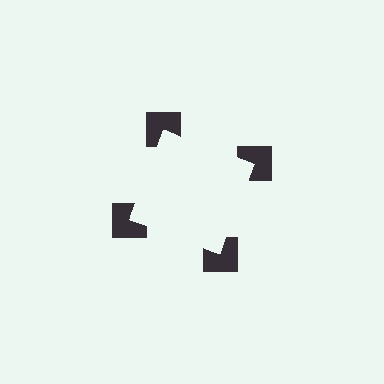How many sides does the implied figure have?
4 sides.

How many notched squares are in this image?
There are 4 — one at each vertex of the illusory square.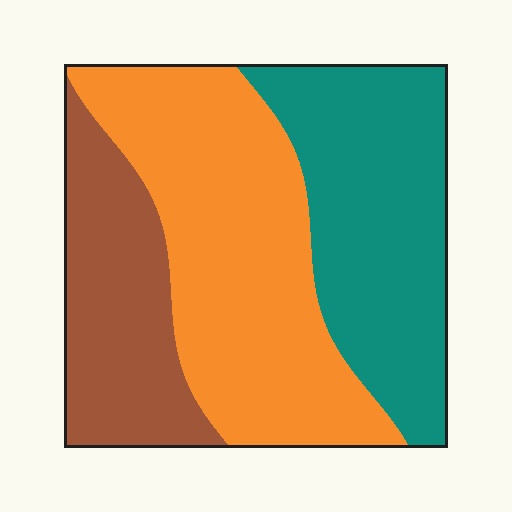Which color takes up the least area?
Brown, at roughly 25%.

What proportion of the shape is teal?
Teal covers about 35% of the shape.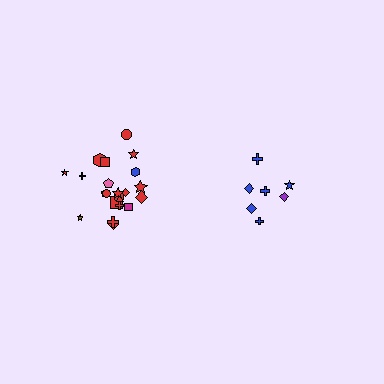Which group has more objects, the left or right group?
The left group.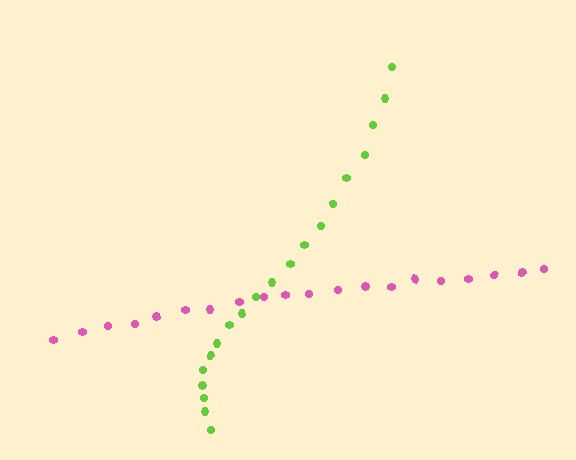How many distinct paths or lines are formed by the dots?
There are 2 distinct paths.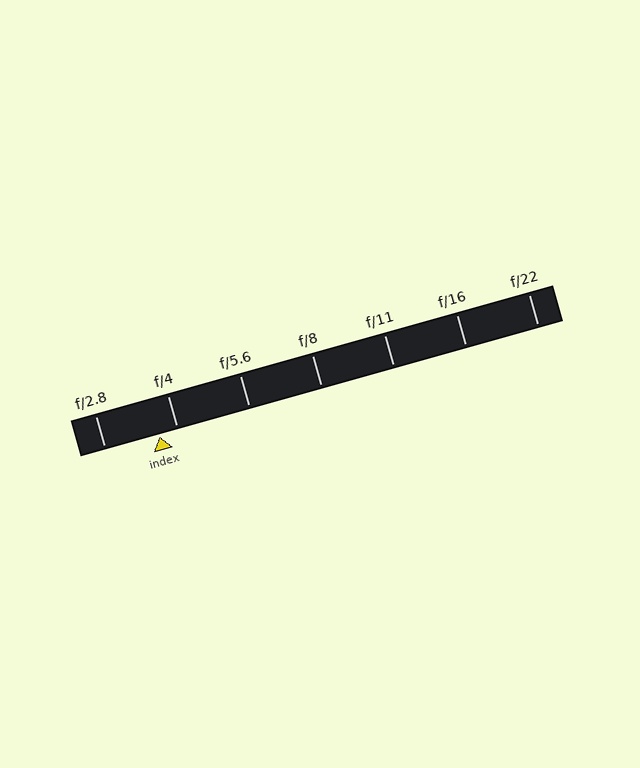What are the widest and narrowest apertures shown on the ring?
The widest aperture shown is f/2.8 and the narrowest is f/22.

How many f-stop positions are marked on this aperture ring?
There are 7 f-stop positions marked.